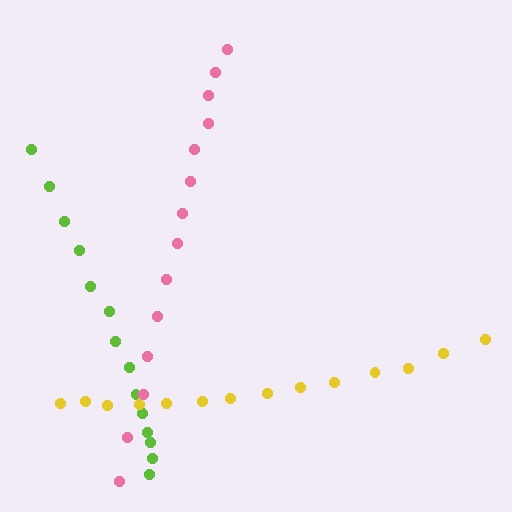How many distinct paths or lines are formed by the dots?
There are 3 distinct paths.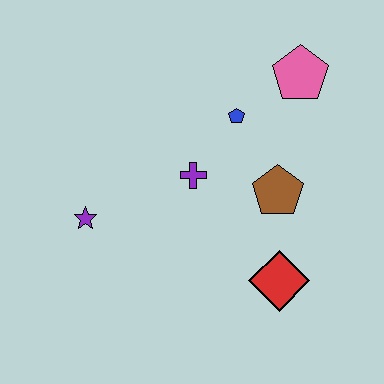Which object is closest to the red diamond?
The brown pentagon is closest to the red diamond.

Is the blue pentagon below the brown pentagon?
No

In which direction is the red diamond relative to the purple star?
The red diamond is to the right of the purple star.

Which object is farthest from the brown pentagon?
The purple star is farthest from the brown pentagon.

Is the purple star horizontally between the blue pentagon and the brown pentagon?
No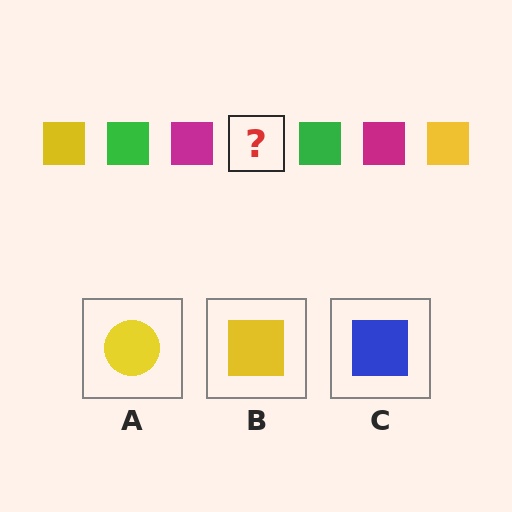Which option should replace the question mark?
Option B.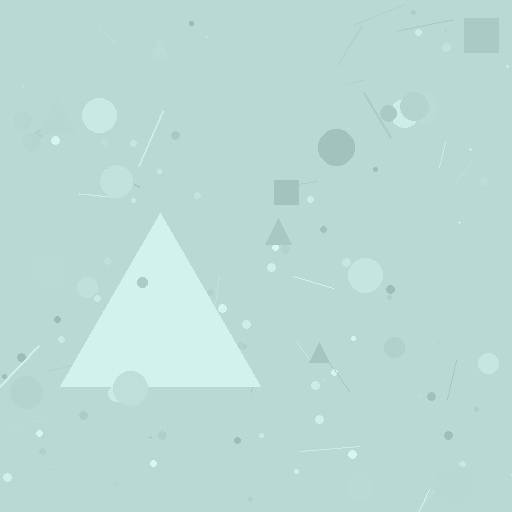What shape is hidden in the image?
A triangle is hidden in the image.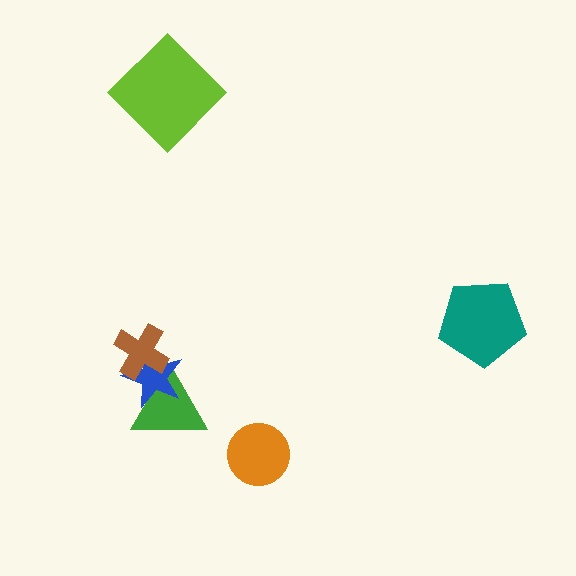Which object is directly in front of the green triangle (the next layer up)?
The blue star is directly in front of the green triangle.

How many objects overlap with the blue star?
2 objects overlap with the blue star.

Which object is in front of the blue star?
The brown cross is in front of the blue star.